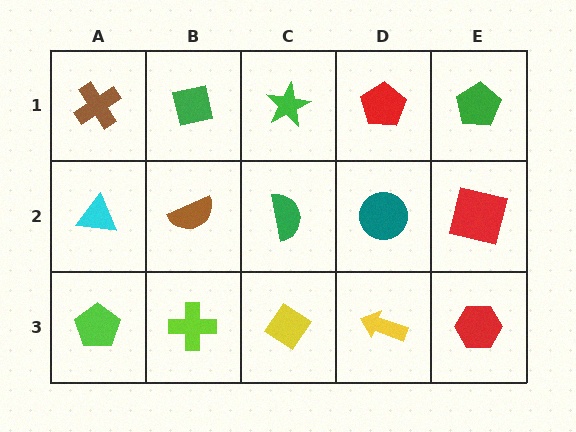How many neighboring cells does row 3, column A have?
2.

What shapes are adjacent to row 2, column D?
A red pentagon (row 1, column D), a yellow arrow (row 3, column D), a green semicircle (row 2, column C), a red square (row 2, column E).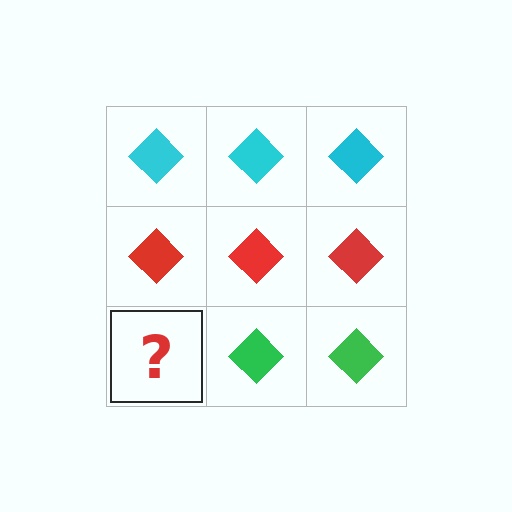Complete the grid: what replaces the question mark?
The question mark should be replaced with a green diamond.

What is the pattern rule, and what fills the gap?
The rule is that each row has a consistent color. The gap should be filled with a green diamond.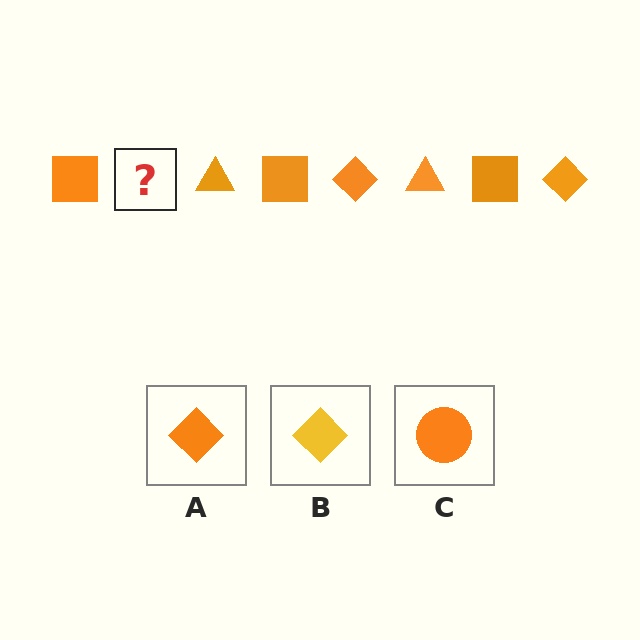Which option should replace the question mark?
Option A.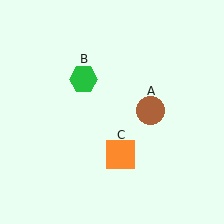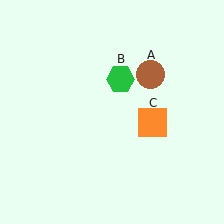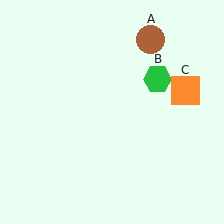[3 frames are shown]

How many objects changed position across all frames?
3 objects changed position: brown circle (object A), green hexagon (object B), orange square (object C).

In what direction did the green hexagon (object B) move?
The green hexagon (object B) moved right.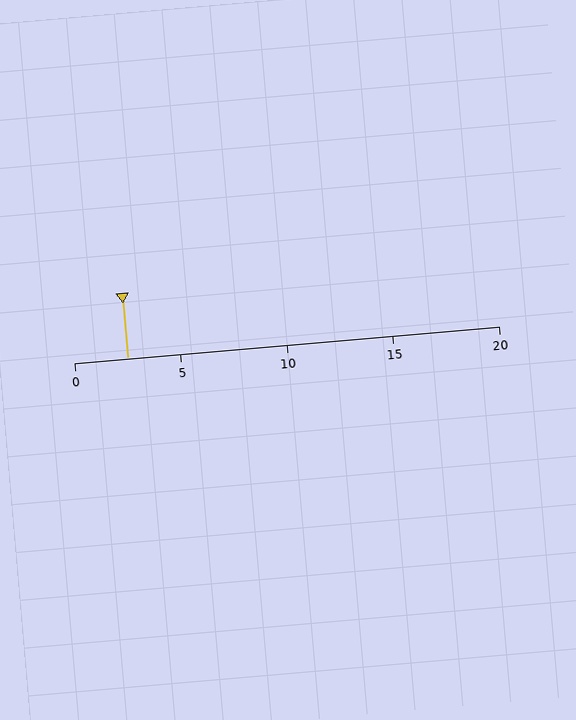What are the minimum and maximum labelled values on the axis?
The axis runs from 0 to 20.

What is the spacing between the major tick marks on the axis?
The major ticks are spaced 5 apart.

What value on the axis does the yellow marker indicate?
The marker indicates approximately 2.5.